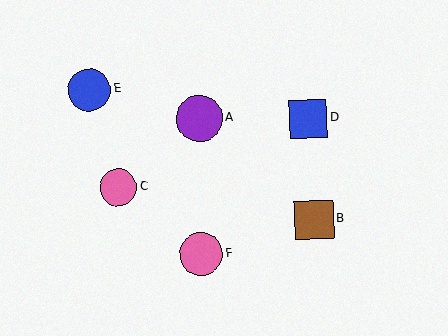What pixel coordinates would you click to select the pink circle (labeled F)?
Click at (201, 254) to select the pink circle F.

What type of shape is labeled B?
Shape B is a brown square.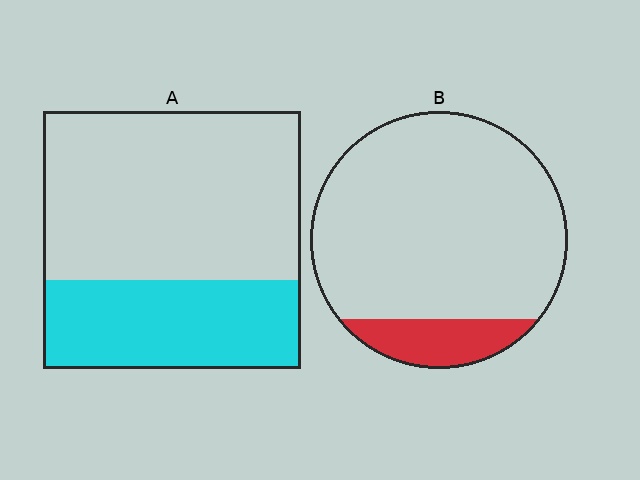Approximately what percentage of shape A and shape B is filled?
A is approximately 35% and B is approximately 15%.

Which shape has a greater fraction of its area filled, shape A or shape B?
Shape A.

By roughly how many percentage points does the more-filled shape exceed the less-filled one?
By roughly 20 percentage points (A over B).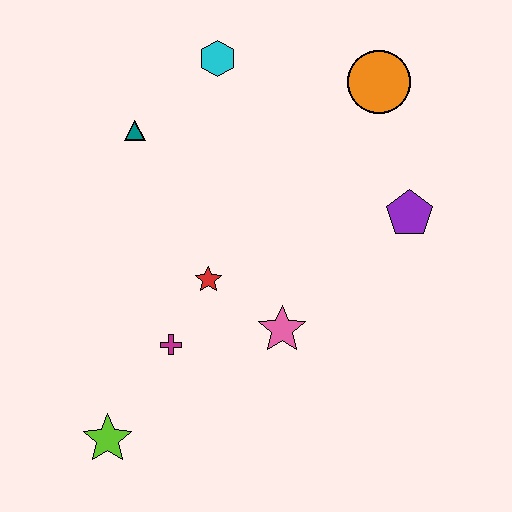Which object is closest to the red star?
The magenta cross is closest to the red star.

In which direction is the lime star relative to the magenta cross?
The lime star is below the magenta cross.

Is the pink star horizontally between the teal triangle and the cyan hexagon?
No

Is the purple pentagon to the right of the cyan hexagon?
Yes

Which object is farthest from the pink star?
The cyan hexagon is farthest from the pink star.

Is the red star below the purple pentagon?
Yes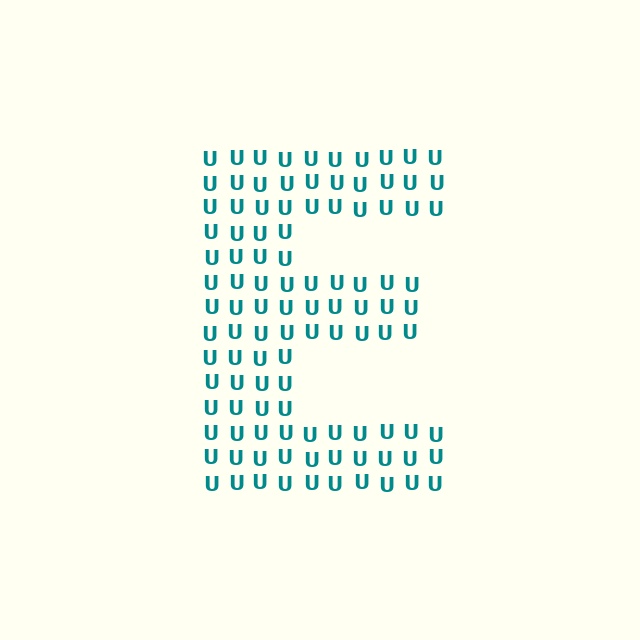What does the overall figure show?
The overall figure shows the letter E.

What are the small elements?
The small elements are letter U's.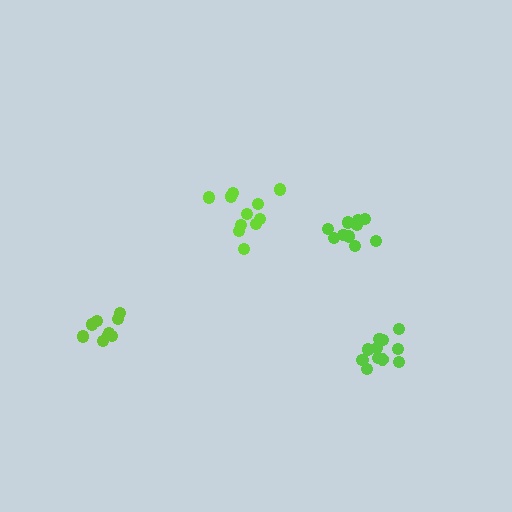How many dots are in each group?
Group 1: 10 dots, Group 2: 9 dots, Group 3: 11 dots, Group 4: 11 dots (41 total).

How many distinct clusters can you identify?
There are 4 distinct clusters.